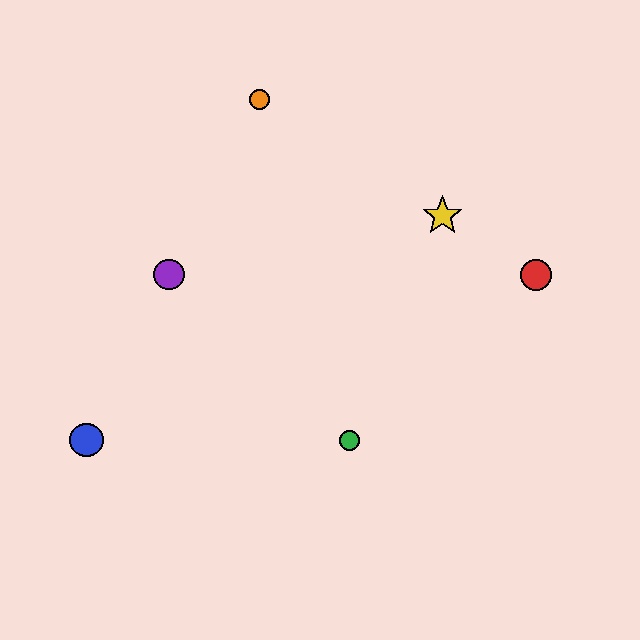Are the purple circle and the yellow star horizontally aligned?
No, the purple circle is at y≈275 and the yellow star is at y≈216.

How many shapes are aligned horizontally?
2 shapes (the red circle, the purple circle) are aligned horizontally.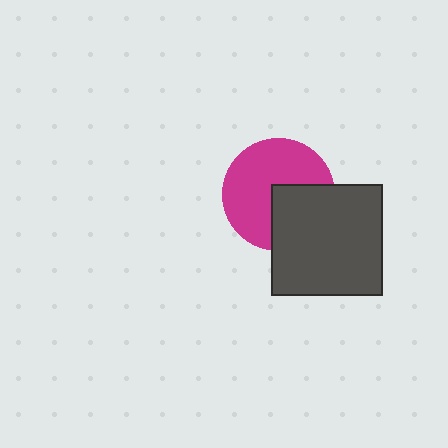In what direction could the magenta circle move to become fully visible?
The magenta circle could move toward the upper-left. That would shift it out from behind the dark gray square entirely.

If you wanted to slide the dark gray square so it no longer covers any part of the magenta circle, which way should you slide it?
Slide it toward the lower-right — that is the most direct way to separate the two shapes.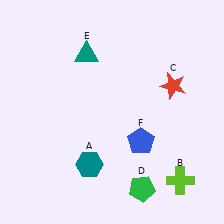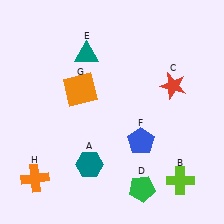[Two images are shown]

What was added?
An orange square (G), an orange cross (H) were added in Image 2.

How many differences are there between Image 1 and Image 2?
There are 2 differences between the two images.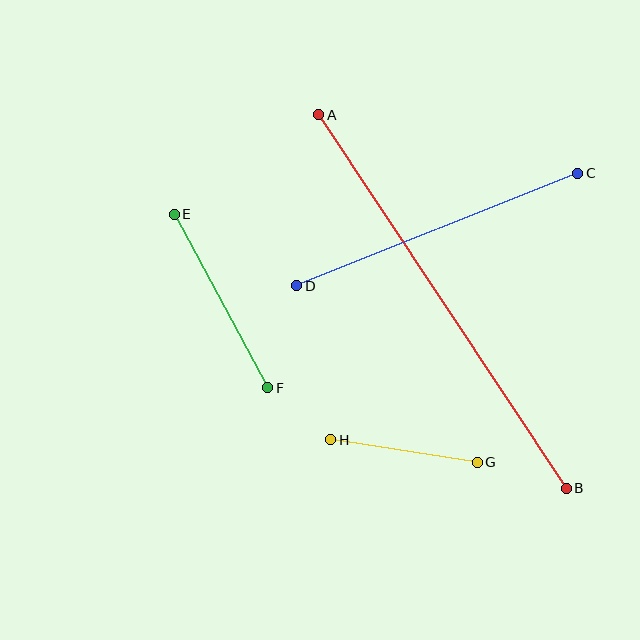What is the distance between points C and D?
The distance is approximately 303 pixels.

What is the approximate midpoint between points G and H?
The midpoint is at approximately (404, 451) pixels.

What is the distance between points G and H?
The distance is approximately 149 pixels.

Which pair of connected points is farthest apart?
Points A and B are farthest apart.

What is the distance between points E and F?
The distance is approximately 197 pixels.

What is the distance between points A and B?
The distance is approximately 448 pixels.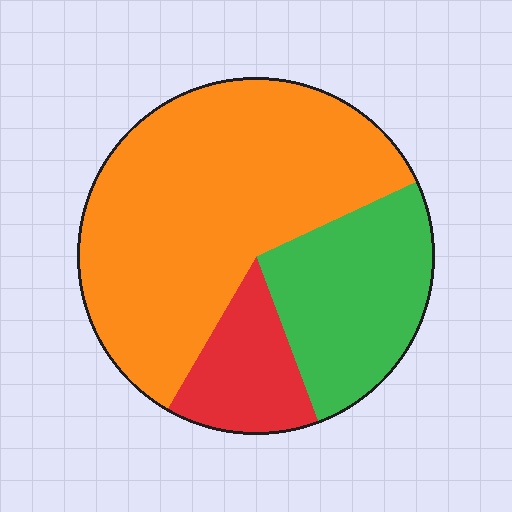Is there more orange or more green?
Orange.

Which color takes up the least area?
Red, at roughly 15%.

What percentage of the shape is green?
Green takes up about one quarter (1/4) of the shape.